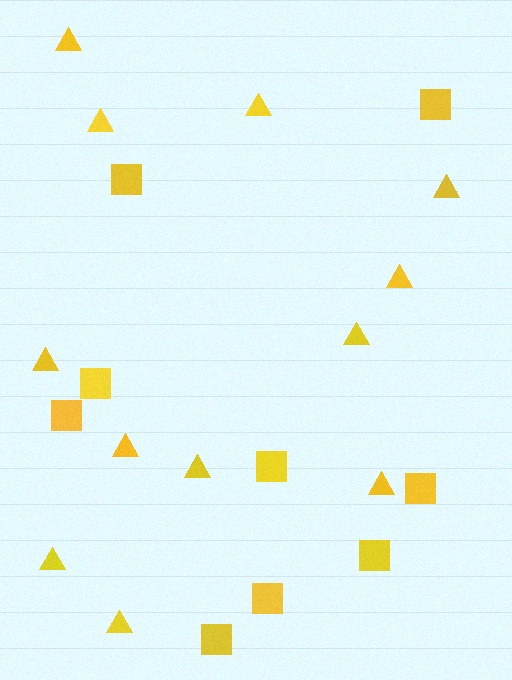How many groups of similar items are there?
There are 2 groups: one group of squares (9) and one group of triangles (12).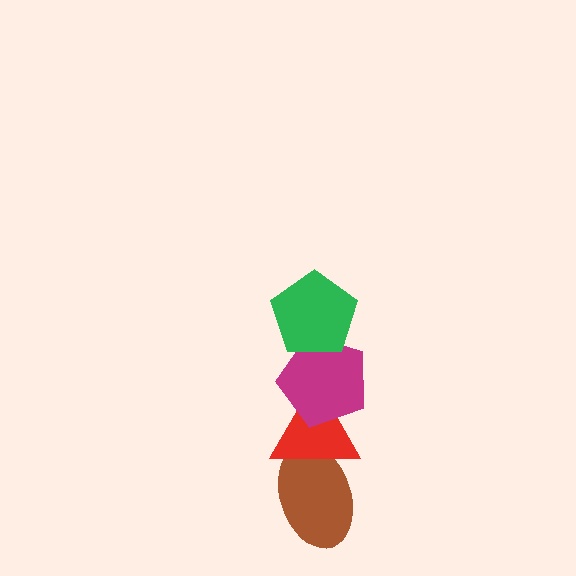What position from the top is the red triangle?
The red triangle is 3rd from the top.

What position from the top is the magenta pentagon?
The magenta pentagon is 2nd from the top.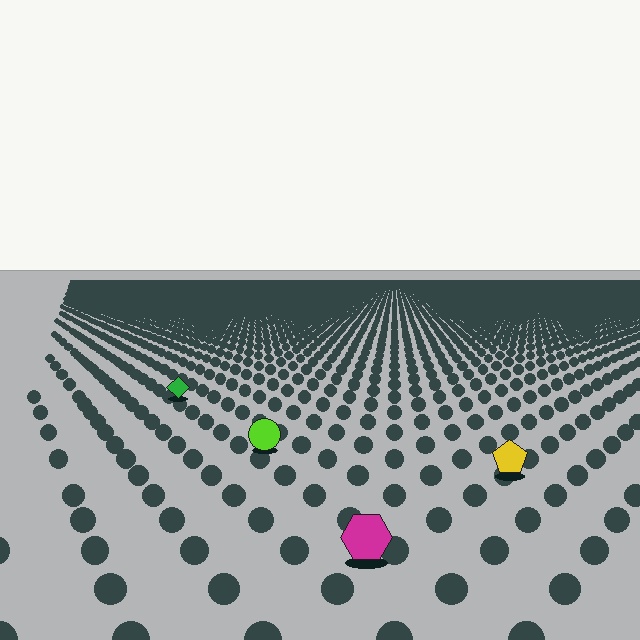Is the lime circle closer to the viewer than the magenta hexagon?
No. The magenta hexagon is closer — you can tell from the texture gradient: the ground texture is coarser near it.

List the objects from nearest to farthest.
From nearest to farthest: the magenta hexagon, the yellow pentagon, the lime circle, the green diamond.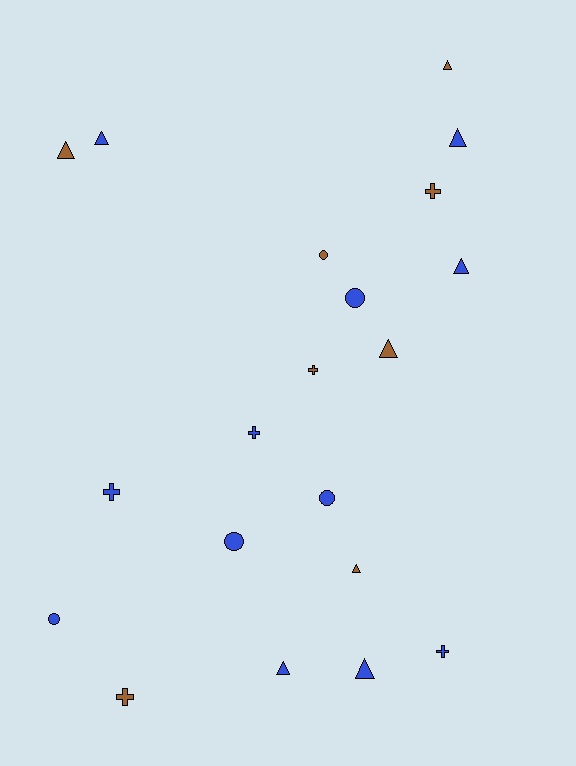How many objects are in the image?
There are 20 objects.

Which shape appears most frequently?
Triangle, with 9 objects.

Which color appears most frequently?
Blue, with 12 objects.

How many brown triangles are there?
There are 4 brown triangles.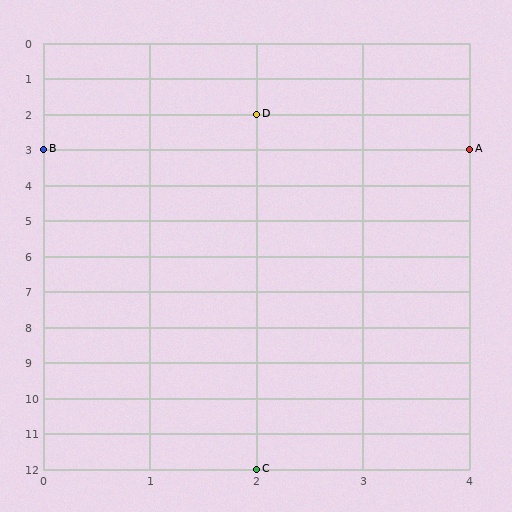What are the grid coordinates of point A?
Point A is at grid coordinates (4, 3).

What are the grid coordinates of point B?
Point B is at grid coordinates (0, 3).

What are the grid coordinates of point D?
Point D is at grid coordinates (2, 2).